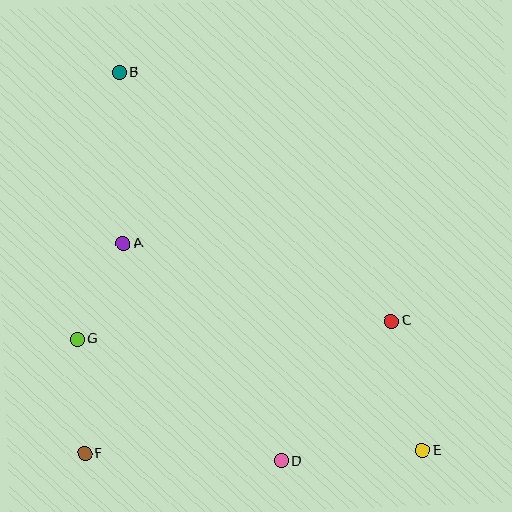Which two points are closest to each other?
Points A and G are closest to each other.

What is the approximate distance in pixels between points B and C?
The distance between B and C is approximately 369 pixels.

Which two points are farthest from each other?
Points B and E are farthest from each other.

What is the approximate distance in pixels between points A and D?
The distance between A and D is approximately 269 pixels.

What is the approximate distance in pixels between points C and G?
The distance between C and G is approximately 314 pixels.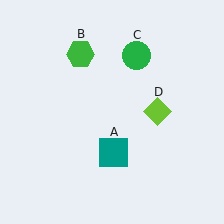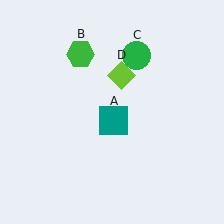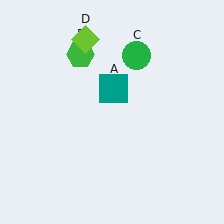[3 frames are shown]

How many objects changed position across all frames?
2 objects changed position: teal square (object A), lime diamond (object D).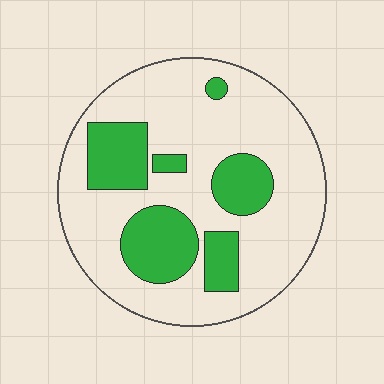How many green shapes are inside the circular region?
6.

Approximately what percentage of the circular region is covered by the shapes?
Approximately 25%.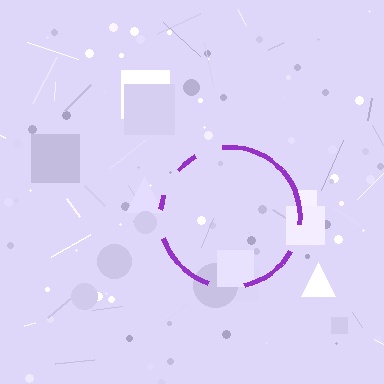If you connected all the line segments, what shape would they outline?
They would outline a circle.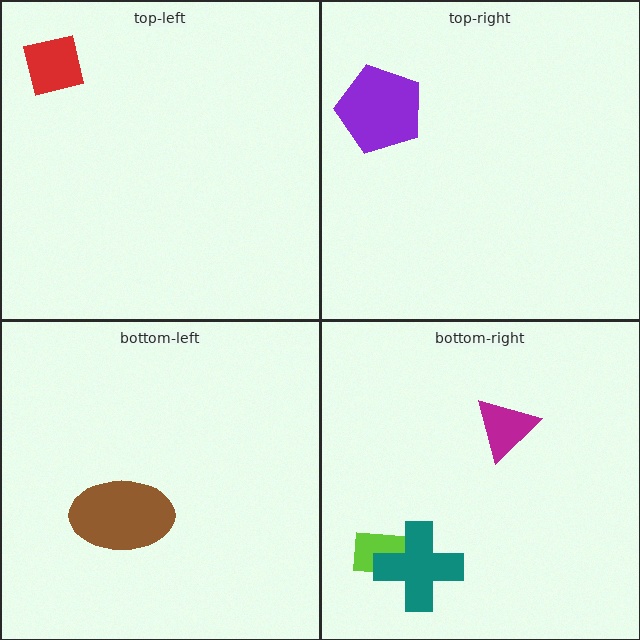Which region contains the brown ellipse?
The bottom-left region.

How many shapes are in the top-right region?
1.